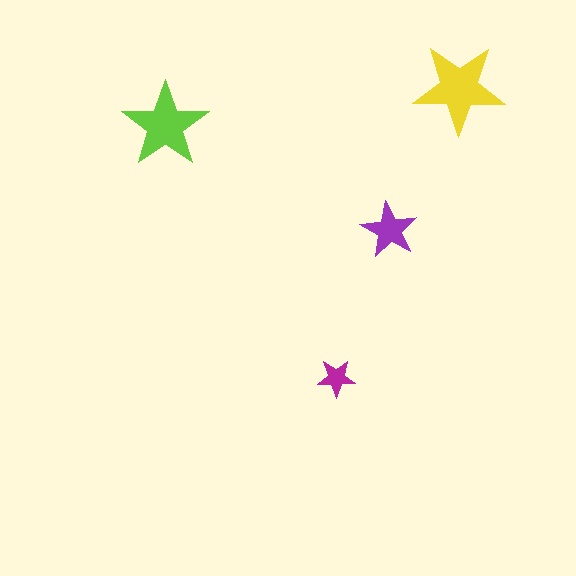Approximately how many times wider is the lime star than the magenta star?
About 2.5 times wider.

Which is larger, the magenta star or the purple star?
The purple one.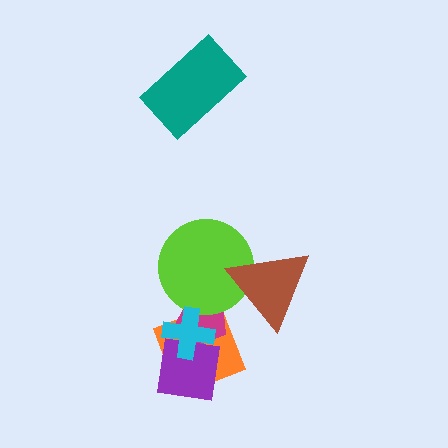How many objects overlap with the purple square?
3 objects overlap with the purple square.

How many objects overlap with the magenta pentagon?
4 objects overlap with the magenta pentagon.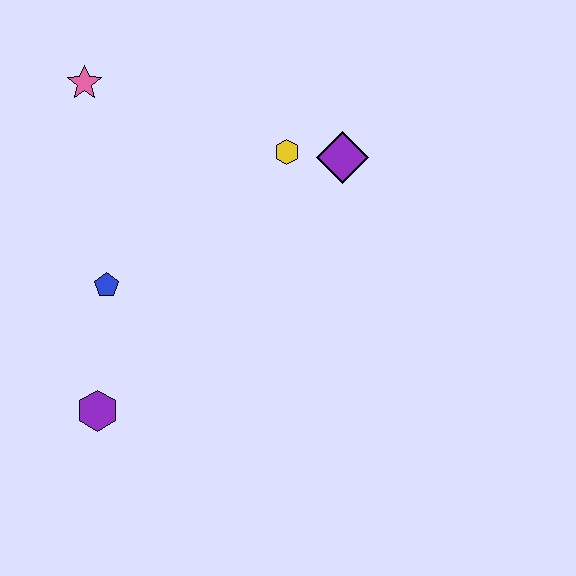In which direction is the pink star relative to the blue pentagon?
The pink star is above the blue pentagon.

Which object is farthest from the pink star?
The purple hexagon is farthest from the pink star.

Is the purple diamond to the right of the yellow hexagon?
Yes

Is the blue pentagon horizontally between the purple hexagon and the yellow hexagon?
Yes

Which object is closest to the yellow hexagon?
The purple diamond is closest to the yellow hexagon.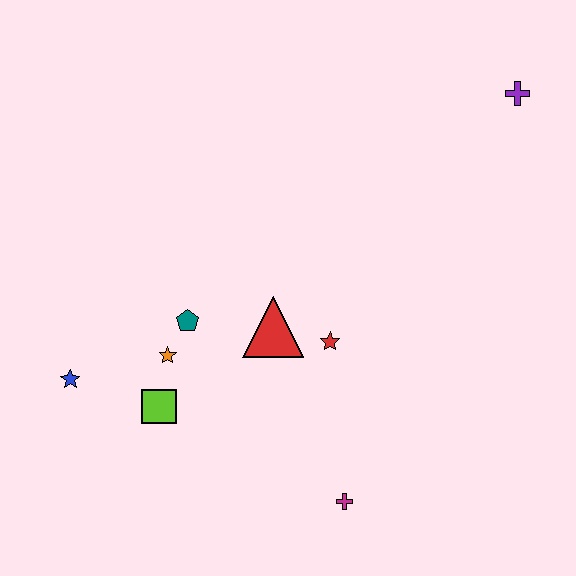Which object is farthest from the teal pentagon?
The purple cross is farthest from the teal pentagon.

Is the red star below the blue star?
No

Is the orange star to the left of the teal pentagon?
Yes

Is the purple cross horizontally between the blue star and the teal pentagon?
No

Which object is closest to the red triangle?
The red star is closest to the red triangle.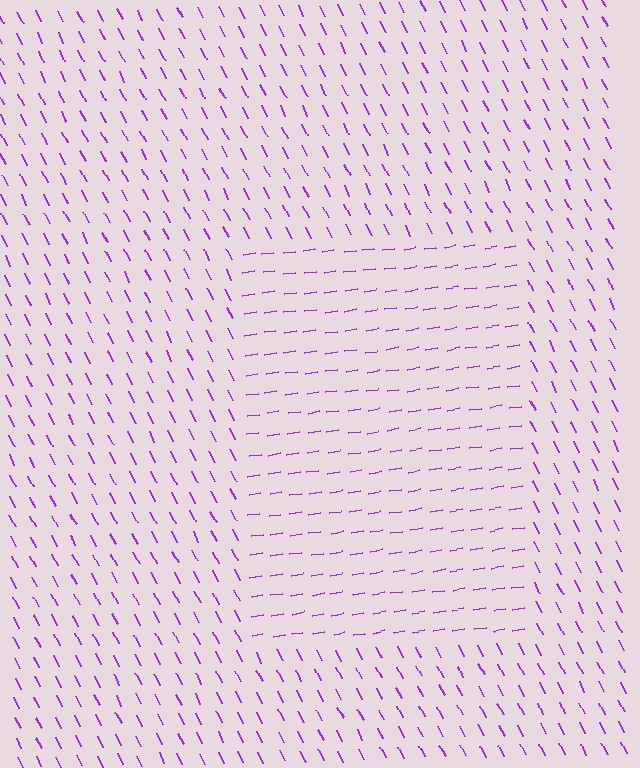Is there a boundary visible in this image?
Yes, there is a texture boundary formed by a change in line orientation.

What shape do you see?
I see a rectangle.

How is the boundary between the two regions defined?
The boundary is defined purely by a change in line orientation (approximately 73 degrees difference). All lines are the same color and thickness.